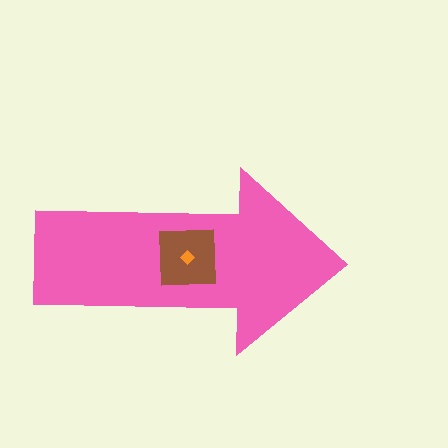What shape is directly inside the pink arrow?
The brown square.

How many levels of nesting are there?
3.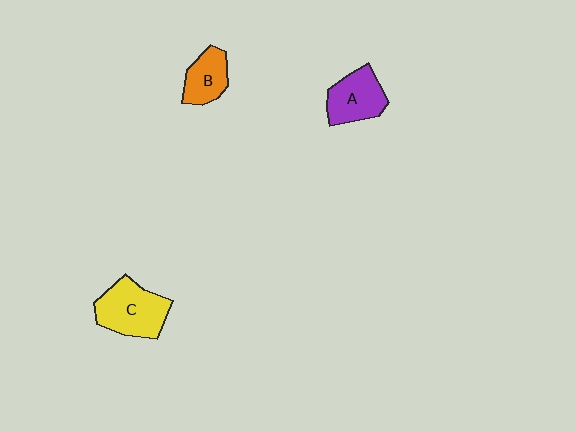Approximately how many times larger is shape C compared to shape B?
Approximately 1.6 times.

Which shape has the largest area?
Shape C (yellow).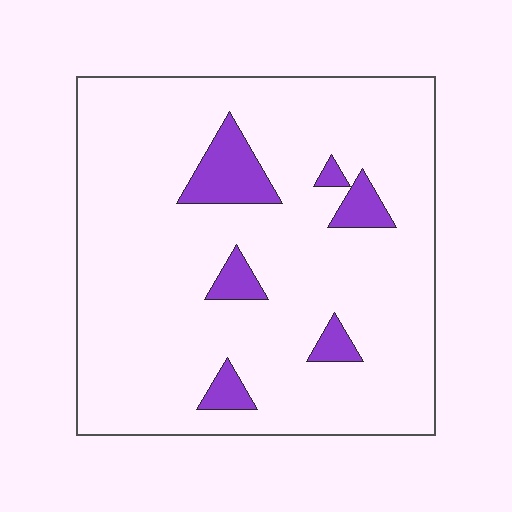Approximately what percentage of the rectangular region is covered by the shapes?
Approximately 10%.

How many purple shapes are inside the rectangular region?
6.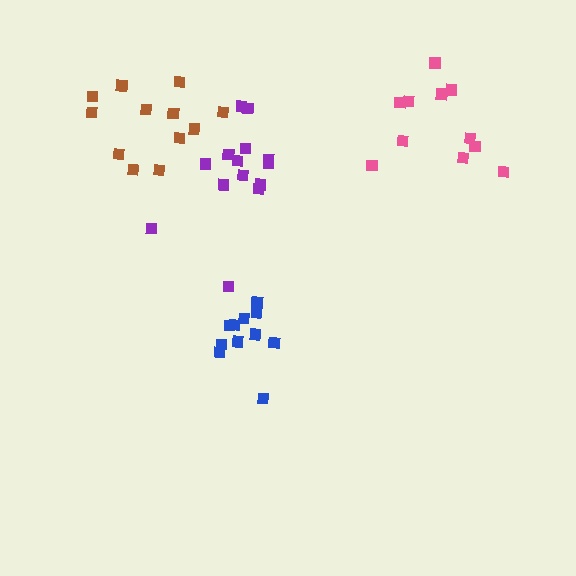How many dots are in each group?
Group 1: 11 dots, Group 2: 11 dots, Group 3: 12 dots, Group 4: 14 dots (48 total).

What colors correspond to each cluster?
The clusters are colored: blue, pink, brown, purple.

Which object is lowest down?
The blue cluster is bottommost.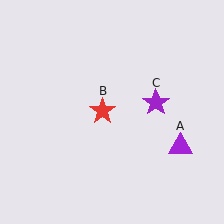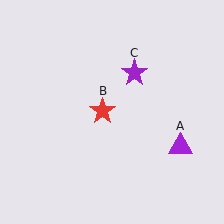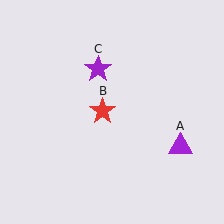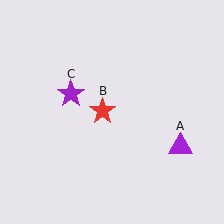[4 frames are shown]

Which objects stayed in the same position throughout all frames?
Purple triangle (object A) and red star (object B) remained stationary.